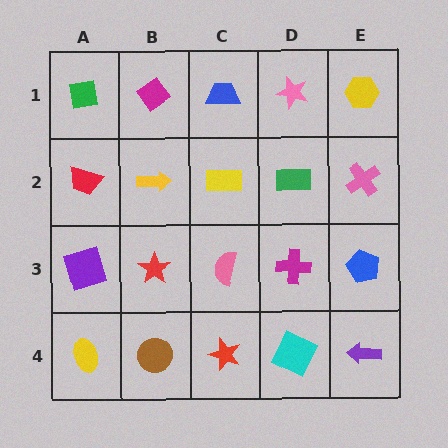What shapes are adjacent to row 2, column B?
A magenta diamond (row 1, column B), a red star (row 3, column B), a red trapezoid (row 2, column A), a yellow rectangle (row 2, column C).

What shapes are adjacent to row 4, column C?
A pink semicircle (row 3, column C), a brown circle (row 4, column B), a cyan square (row 4, column D).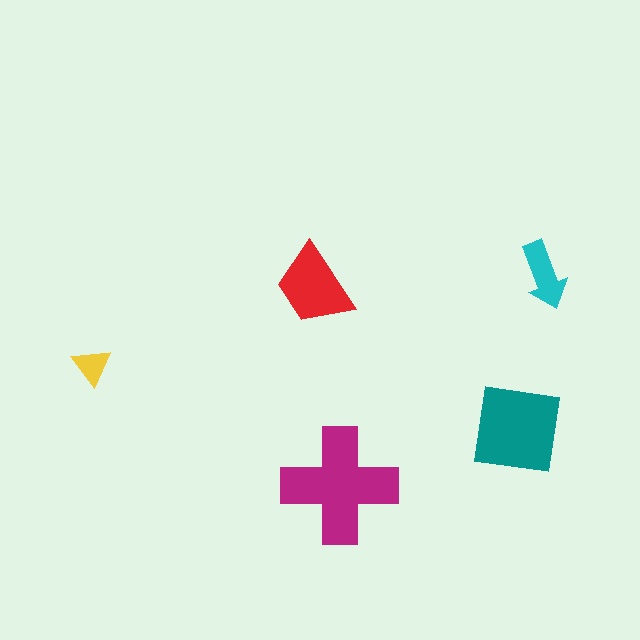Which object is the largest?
The magenta cross.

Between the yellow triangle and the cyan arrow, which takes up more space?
The cyan arrow.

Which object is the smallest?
The yellow triangle.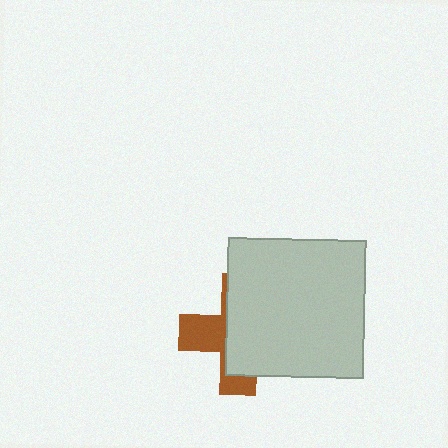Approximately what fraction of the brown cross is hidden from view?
Roughly 64% of the brown cross is hidden behind the light gray square.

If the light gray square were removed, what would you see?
You would see the complete brown cross.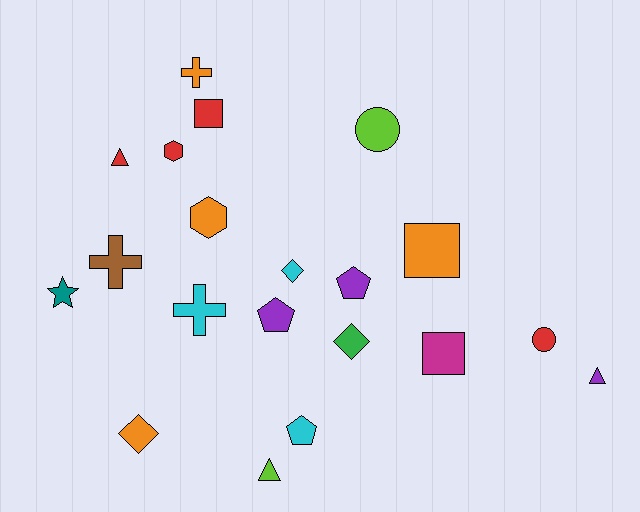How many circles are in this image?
There are 2 circles.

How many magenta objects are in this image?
There is 1 magenta object.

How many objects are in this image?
There are 20 objects.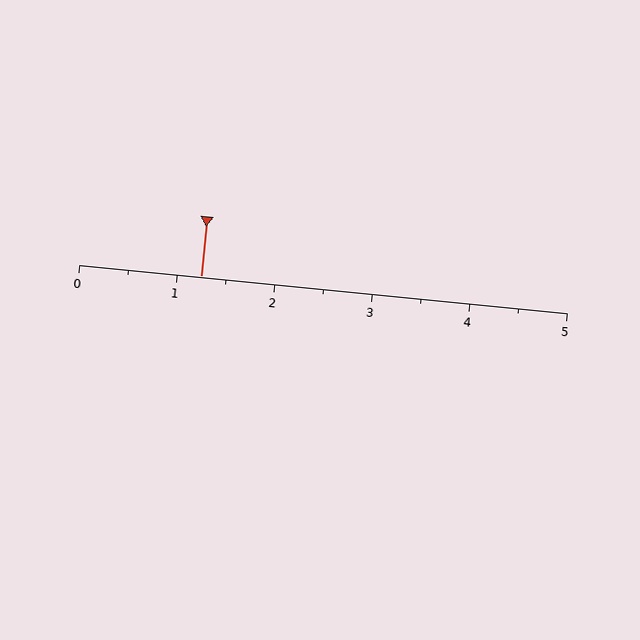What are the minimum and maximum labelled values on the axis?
The axis runs from 0 to 5.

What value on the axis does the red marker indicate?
The marker indicates approximately 1.2.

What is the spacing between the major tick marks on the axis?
The major ticks are spaced 1 apart.